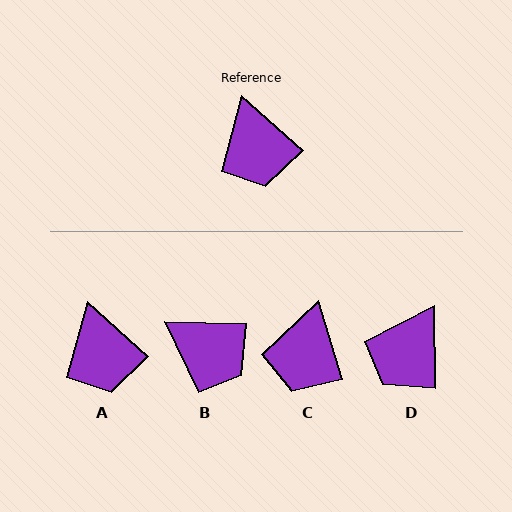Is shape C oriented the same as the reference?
No, it is off by about 32 degrees.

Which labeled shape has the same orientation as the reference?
A.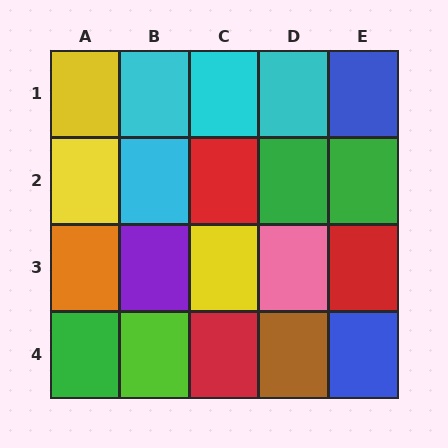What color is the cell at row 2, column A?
Yellow.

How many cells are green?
3 cells are green.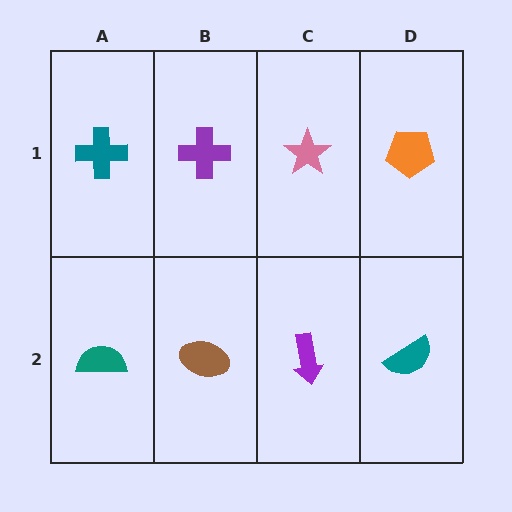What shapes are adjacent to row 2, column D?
An orange pentagon (row 1, column D), a purple arrow (row 2, column C).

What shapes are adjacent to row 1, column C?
A purple arrow (row 2, column C), a purple cross (row 1, column B), an orange pentagon (row 1, column D).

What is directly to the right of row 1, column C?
An orange pentagon.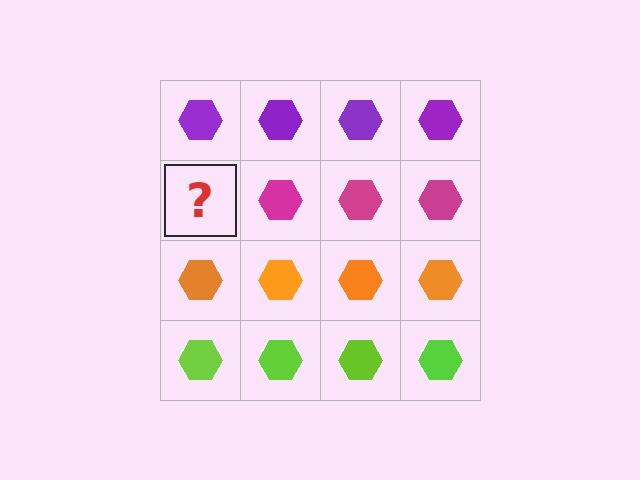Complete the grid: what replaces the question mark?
The question mark should be replaced with a magenta hexagon.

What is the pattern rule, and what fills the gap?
The rule is that each row has a consistent color. The gap should be filled with a magenta hexagon.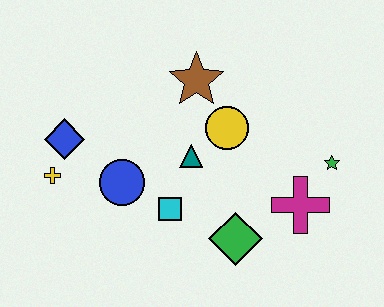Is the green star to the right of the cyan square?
Yes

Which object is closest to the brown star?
The yellow circle is closest to the brown star.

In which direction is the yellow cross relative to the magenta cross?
The yellow cross is to the left of the magenta cross.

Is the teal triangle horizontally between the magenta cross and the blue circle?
Yes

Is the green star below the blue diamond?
Yes